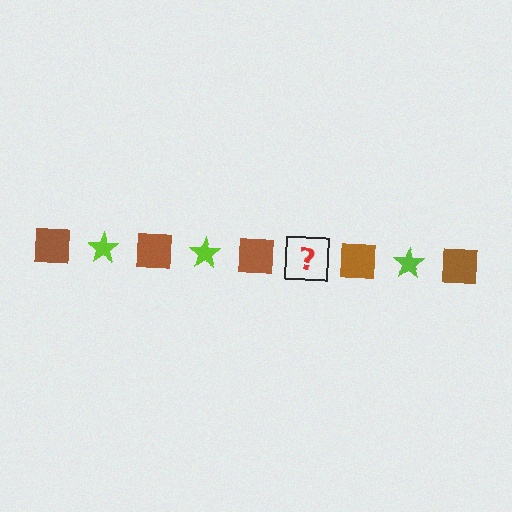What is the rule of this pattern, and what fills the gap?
The rule is that the pattern alternates between brown square and lime star. The gap should be filled with a lime star.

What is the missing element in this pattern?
The missing element is a lime star.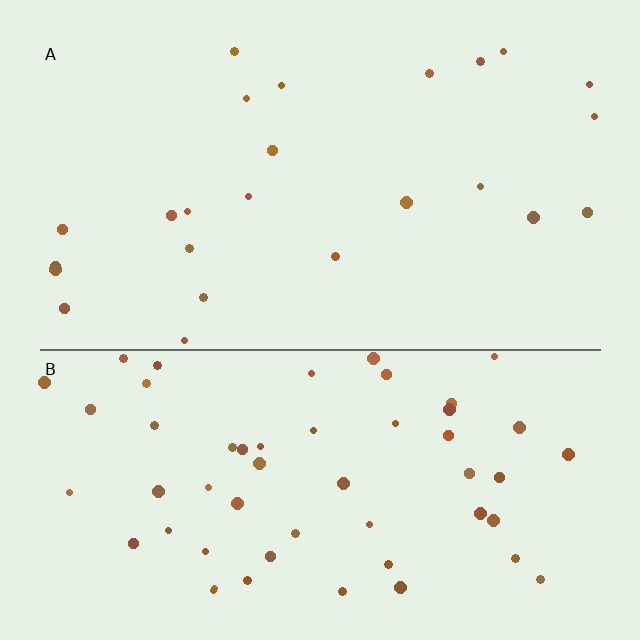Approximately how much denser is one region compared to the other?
Approximately 2.3× — region B over region A.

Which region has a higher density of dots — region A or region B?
B (the bottom).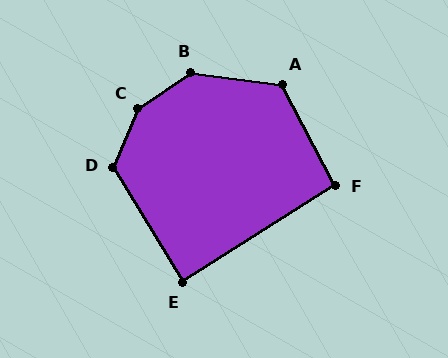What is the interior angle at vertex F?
Approximately 95 degrees (approximately right).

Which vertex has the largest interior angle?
C, at approximately 147 degrees.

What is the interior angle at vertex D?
Approximately 126 degrees (obtuse).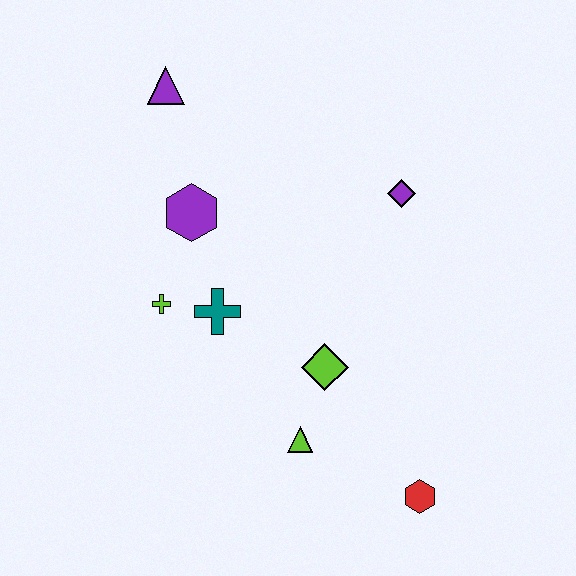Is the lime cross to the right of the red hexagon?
No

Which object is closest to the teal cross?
The lime cross is closest to the teal cross.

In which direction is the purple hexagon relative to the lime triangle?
The purple hexagon is above the lime triangle.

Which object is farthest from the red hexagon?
The purple triangle is farthest from the red hexagon.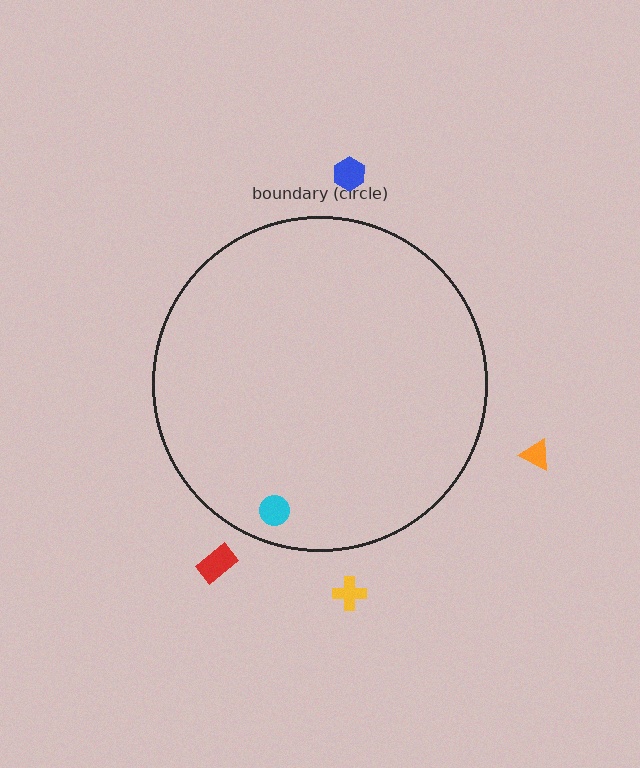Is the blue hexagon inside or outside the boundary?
Outside.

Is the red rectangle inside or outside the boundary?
Outside.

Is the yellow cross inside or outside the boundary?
Outside.